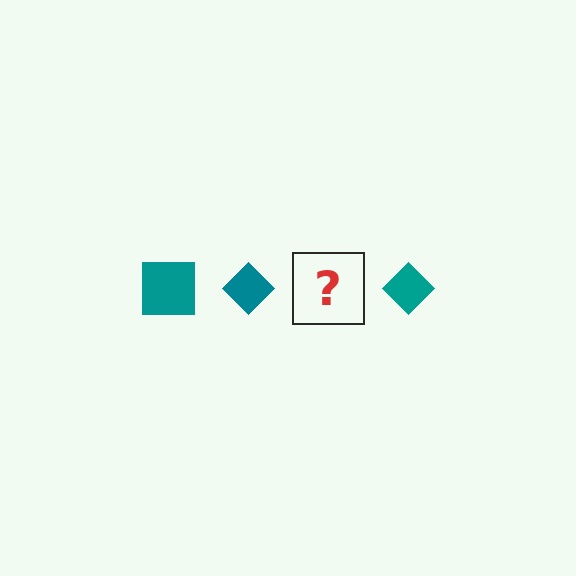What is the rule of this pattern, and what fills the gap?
The rule is that the pattern cycles through square, diamond shapes in teal. The gap should be filled with a teal square.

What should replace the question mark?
The question mark should be replaced with a teal square.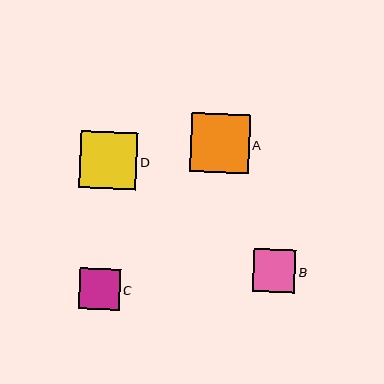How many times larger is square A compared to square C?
Square A is approximately 1.5 times the size of square C.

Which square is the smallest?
Square C is the smallest with a size of approximately 40 pixels.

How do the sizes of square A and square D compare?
Square A and square D are approximately the same size.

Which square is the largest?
Square A is the largest with a size of approximately 59 pixels.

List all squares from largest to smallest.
From largest to smallest: A, D, B, C.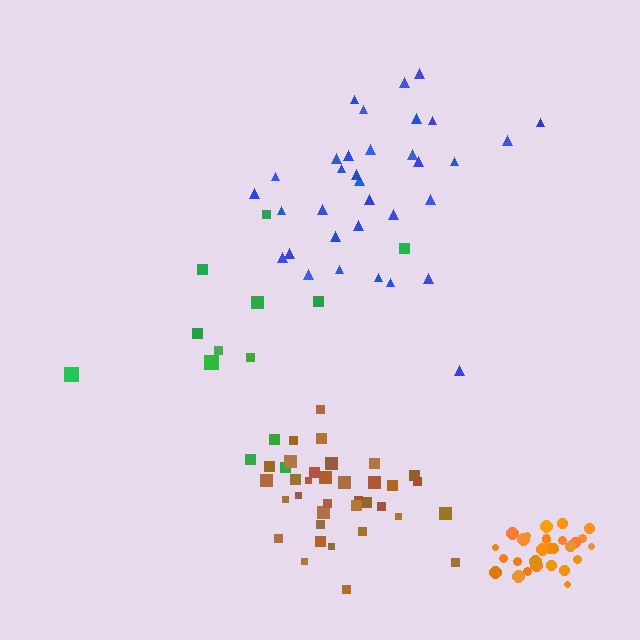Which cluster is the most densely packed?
Orange.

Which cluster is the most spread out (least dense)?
Green.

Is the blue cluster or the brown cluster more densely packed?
Brown.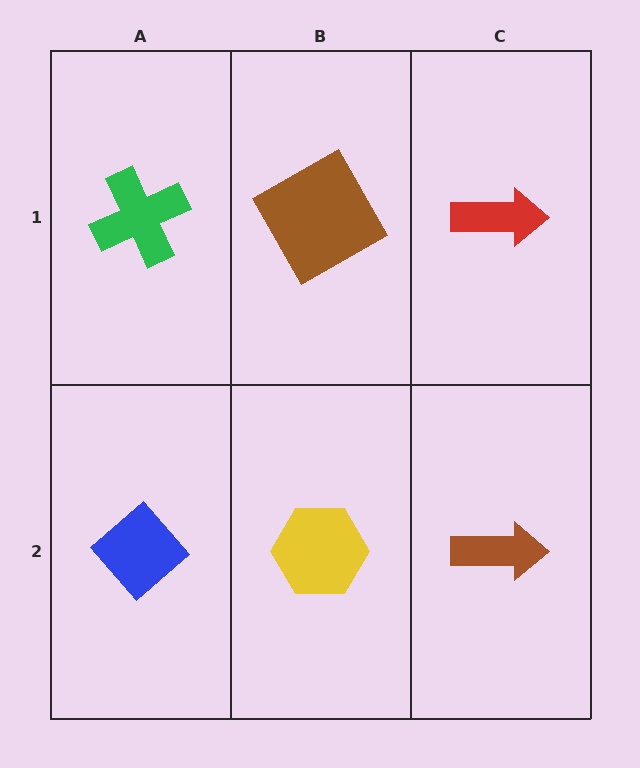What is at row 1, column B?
A brown square.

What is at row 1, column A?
A green cross.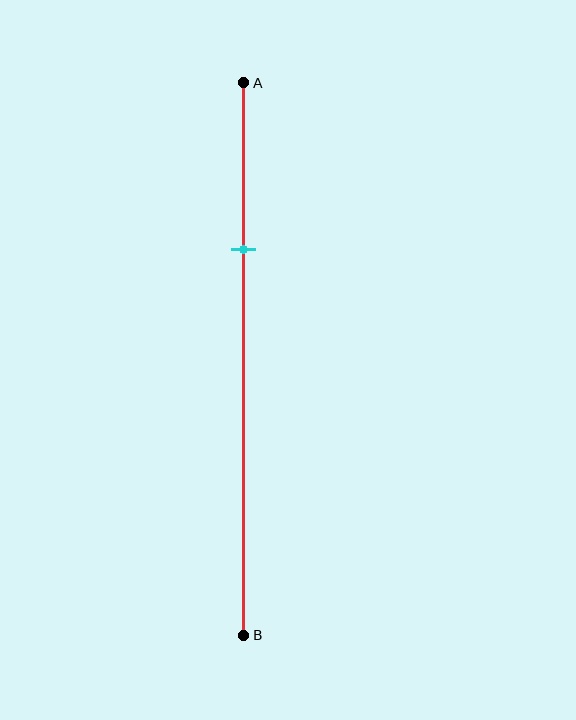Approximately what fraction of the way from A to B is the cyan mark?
The cyan mark is approximately 30% of the way from A to B.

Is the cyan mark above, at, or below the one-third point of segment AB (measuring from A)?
The cyan mark is above the one-third point of segment AB.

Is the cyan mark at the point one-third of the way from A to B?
No, the mark is at about 30% from A, not at the 33% one-third point.